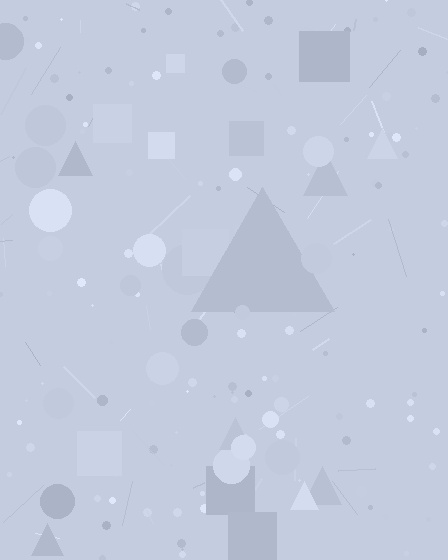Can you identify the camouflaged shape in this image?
The camouflaged shape is a triangle.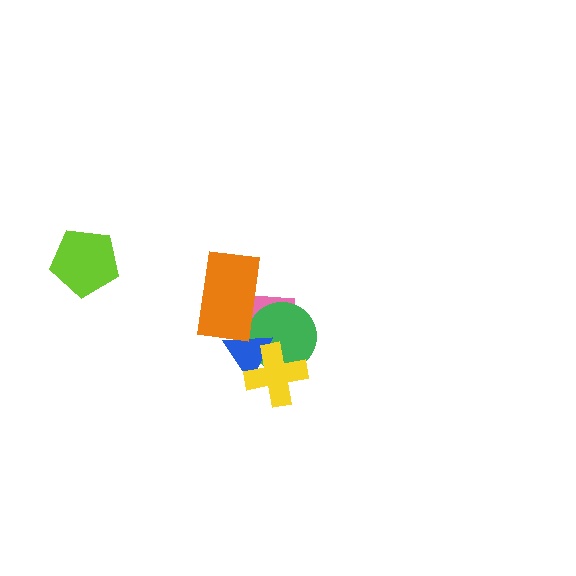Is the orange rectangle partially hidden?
No, no other shape covers it.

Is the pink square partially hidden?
Yes, it is partially covered by another shape.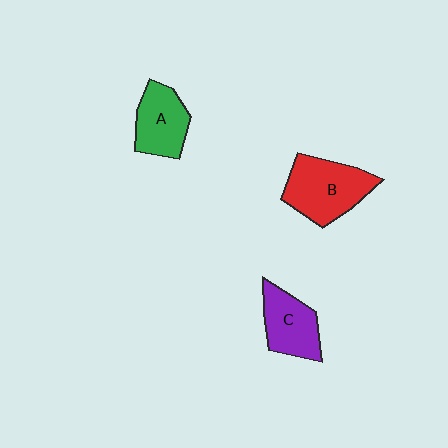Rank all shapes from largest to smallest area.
From largest to smallest: B (red), C (purple), A (green).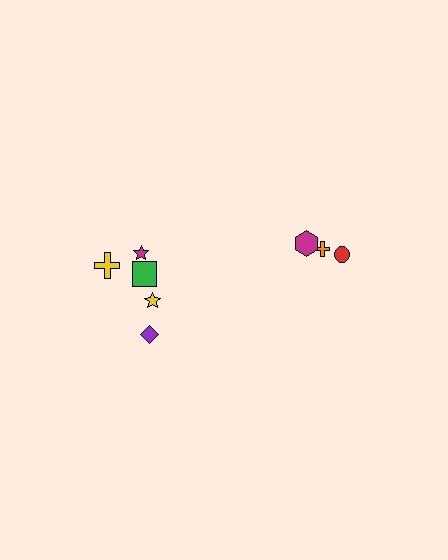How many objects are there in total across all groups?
There are 8 objects.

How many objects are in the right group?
There are 3 objects.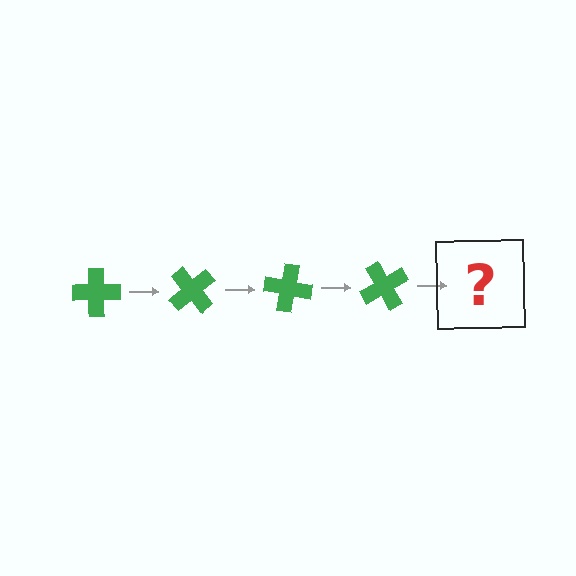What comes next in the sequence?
The next element should be a green cross rotated 200 degrees.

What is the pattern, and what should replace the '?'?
The pattern is that the cross rotates 50 degrees each step. The '?' should be a green cross rotated 200 degrees.